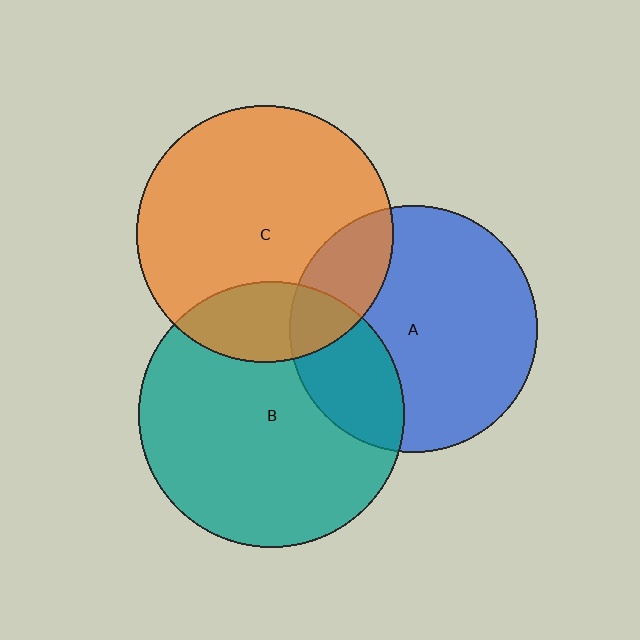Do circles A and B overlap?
Yes.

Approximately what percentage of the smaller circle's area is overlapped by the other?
Approximately 25%.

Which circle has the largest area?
Circle B (teal).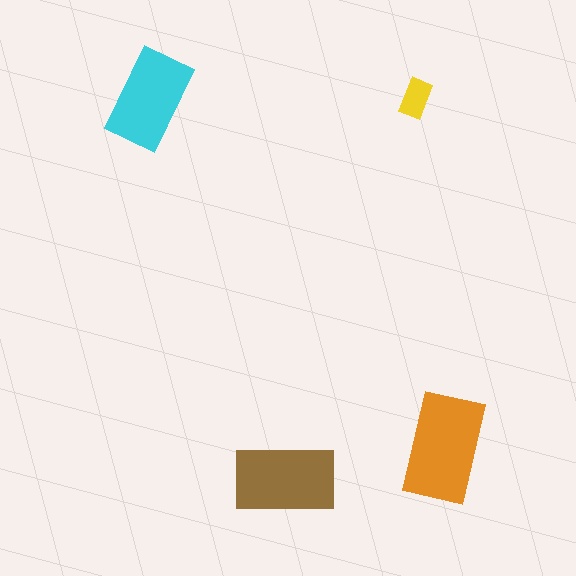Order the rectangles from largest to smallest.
the orange one, the brown one, the cyan one, the yellow one.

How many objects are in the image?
There are 4 objects in the image.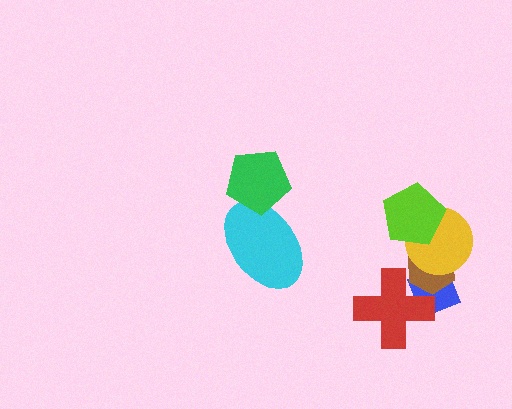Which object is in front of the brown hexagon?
The yellow circle is in front of the brown hexagon.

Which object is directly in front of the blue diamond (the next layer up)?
The red cross is directly in front of the blue diamond.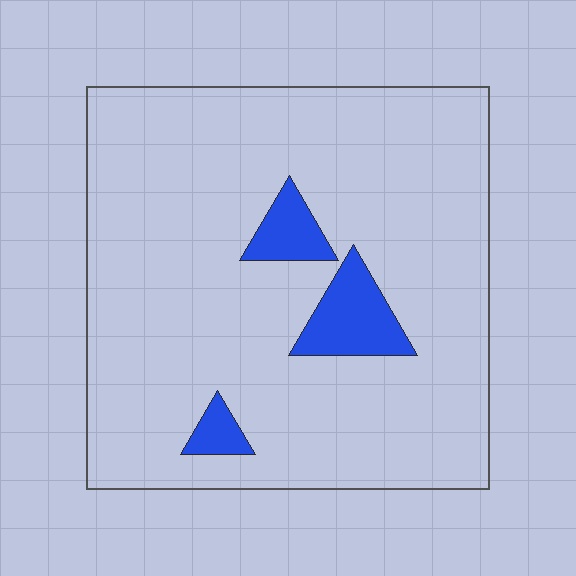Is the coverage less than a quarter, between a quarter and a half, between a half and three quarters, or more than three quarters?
Less than a quarter.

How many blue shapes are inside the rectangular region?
3.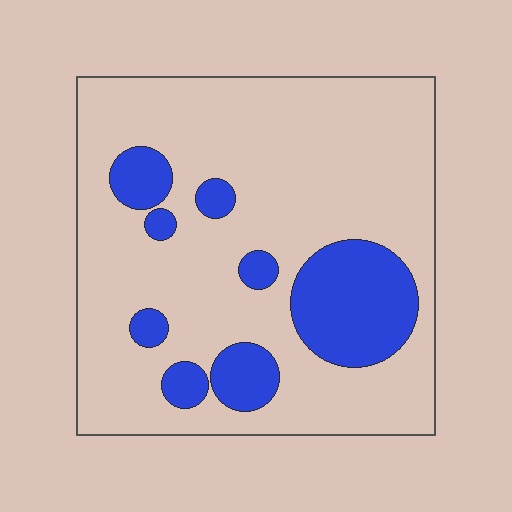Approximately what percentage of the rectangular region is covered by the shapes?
Approximately 20%.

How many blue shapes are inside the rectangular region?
8.